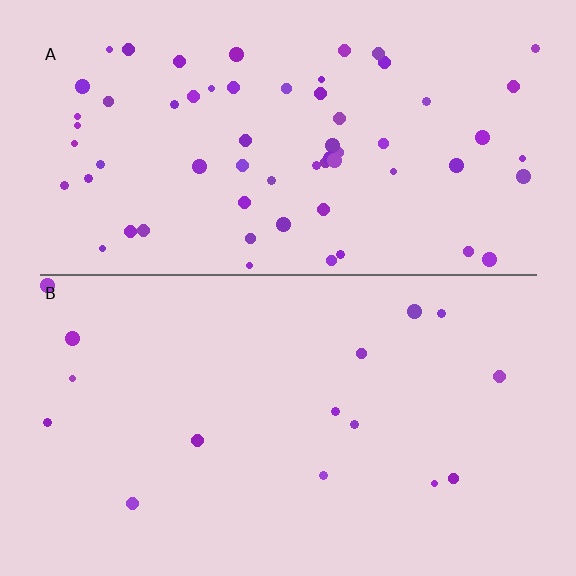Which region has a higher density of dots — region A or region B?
A (the top).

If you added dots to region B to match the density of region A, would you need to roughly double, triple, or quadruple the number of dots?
Approximately quadruple.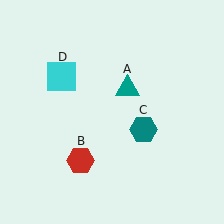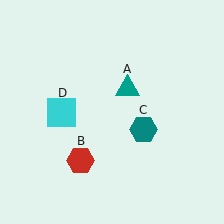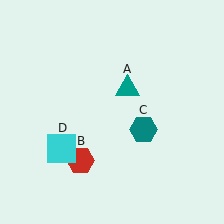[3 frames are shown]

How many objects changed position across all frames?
1 object changed position: cyan square (object D).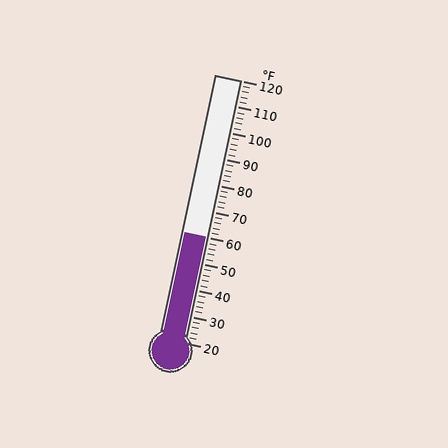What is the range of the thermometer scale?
The thermometer scale ranges from 20°F to 120°F.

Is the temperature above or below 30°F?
The temperature is above 30°F.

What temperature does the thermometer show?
The thermometer shows approximately 60°F.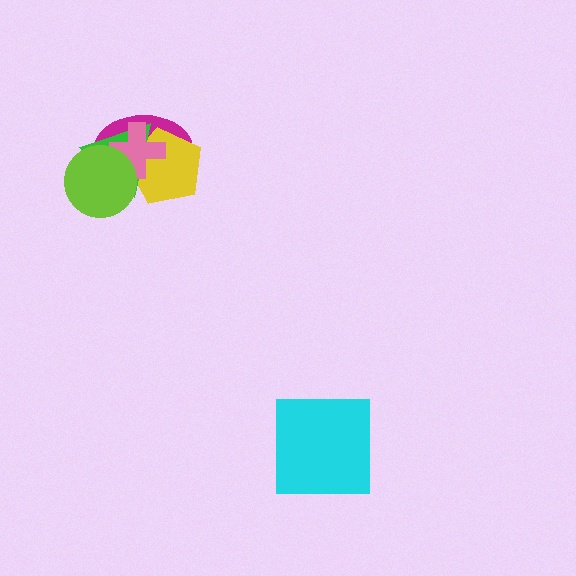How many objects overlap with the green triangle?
4 objects overlap with the green triangle.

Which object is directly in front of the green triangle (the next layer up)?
The pink cross is directly in front of the green triangle.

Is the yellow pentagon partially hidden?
Yes, it is partially covered by another shape.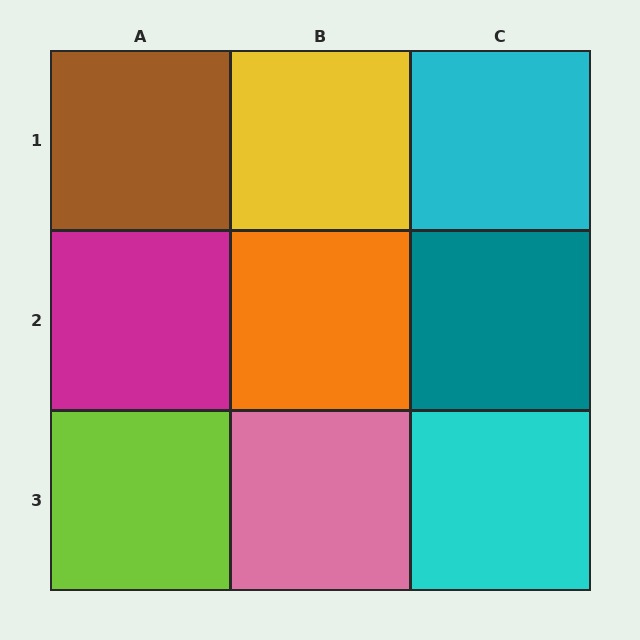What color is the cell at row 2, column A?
Magenta.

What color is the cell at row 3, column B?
Pink.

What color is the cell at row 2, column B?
Orange.